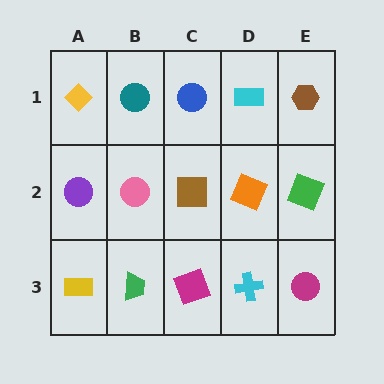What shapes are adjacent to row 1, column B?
A pink circle (row 2, column B), a yellow diamond (row 1, column A), a blue circle (row 1, column C).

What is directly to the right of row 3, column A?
A green trapezoid.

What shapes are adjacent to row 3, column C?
A brown square (row 2, column C), a green trapezoid (row 3, column B), a cyan cross (row 3, column D).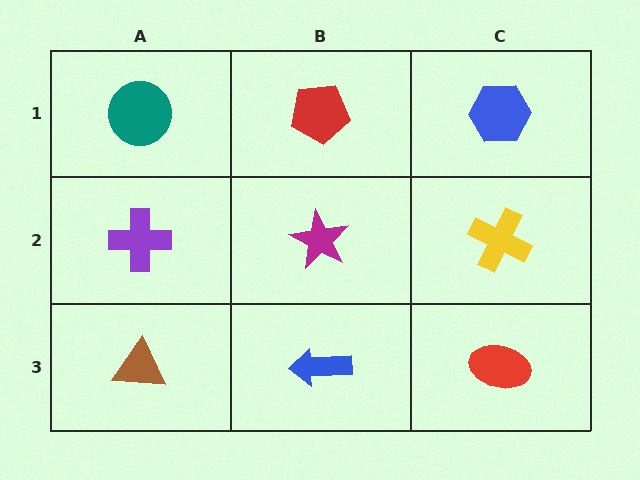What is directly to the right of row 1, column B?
A blue hexagon.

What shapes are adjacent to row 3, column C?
A yellow cross (row 2, column C), a blue arrow (row 3, column B).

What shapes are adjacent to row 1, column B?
A magenta star (row 2, column B), a teal circle (row 1, column A), a blue hexagon (row 1, column C).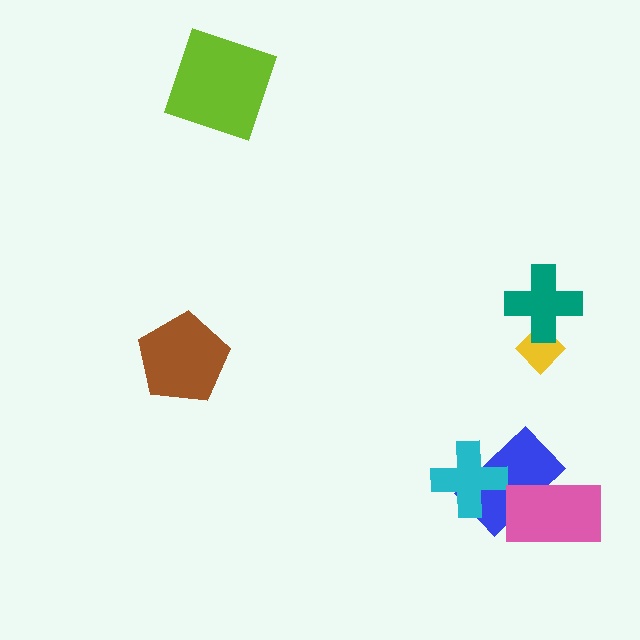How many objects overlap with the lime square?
0 objects overlap with the lime square.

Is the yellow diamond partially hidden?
Yes, it is partially covered by another shape.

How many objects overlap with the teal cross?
1 object overlaps with the teal cross.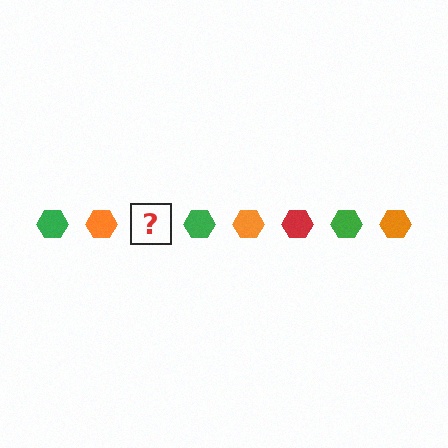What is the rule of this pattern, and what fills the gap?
The rule is that the pattern cycles through green, orange, red hexagons. The gap should be filled with a red hexagon.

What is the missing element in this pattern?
The missing element is a red hexagon.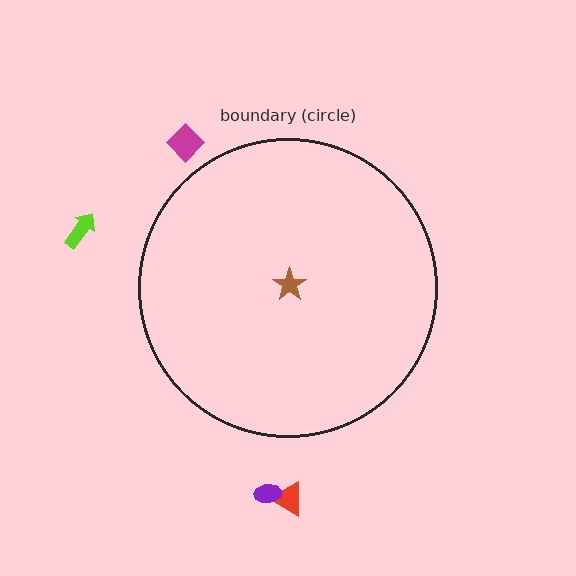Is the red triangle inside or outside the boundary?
Outside.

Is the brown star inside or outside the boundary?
Inside.